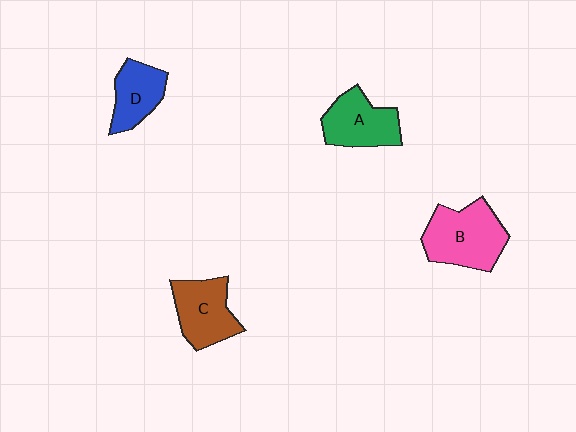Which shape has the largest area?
Shape B (pink).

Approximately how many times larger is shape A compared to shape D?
Approximately 1.2 times.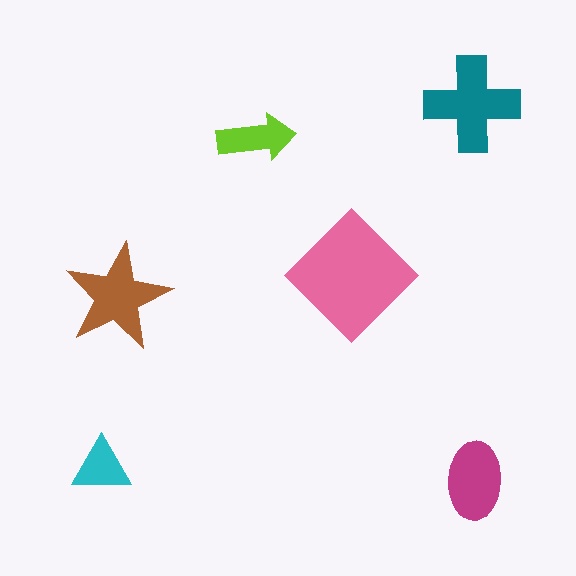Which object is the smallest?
The cyan triangle.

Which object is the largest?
The pink diamond.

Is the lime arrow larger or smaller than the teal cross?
Smaller.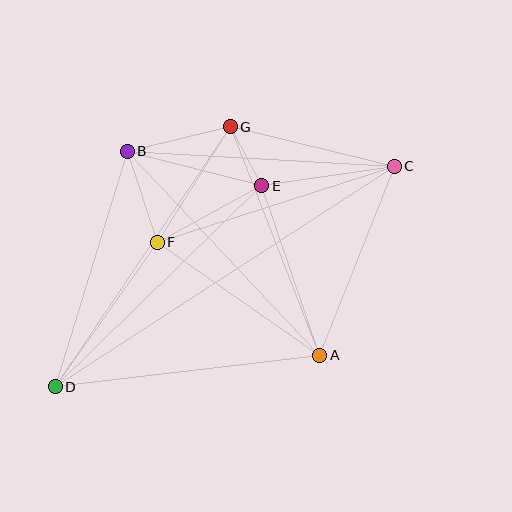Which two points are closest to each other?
Points E and G are closest to each other.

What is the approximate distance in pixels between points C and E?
The distance between C and E is approximately 134 pixels.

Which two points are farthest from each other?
Points C and D are farthest from each other.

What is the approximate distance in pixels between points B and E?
The distance between B and E is approximately 139 pixels.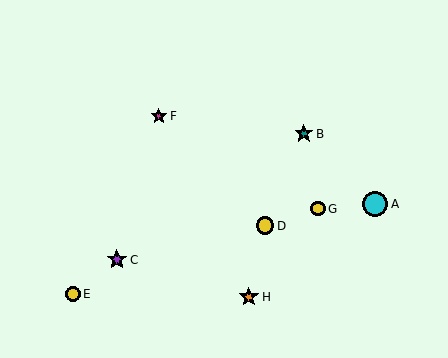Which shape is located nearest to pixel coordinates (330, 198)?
The yellow circle (labeled G) at (318, 209) is nearest to that location.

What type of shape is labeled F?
Shape F is a magenta star.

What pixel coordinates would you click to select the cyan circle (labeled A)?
Click at (375, 204) to select the cyan circle A.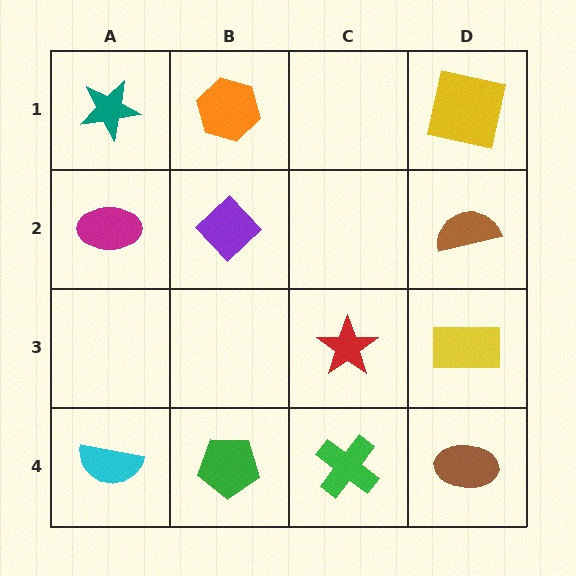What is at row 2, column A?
A magenta ellipse.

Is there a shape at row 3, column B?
No, that cell is empty.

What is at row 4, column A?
A cyan semicircle.